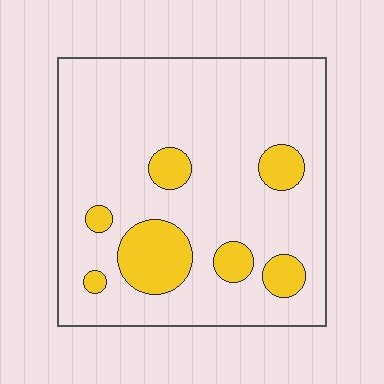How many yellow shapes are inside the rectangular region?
7.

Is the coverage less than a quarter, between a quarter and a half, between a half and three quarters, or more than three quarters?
Less than a quarter.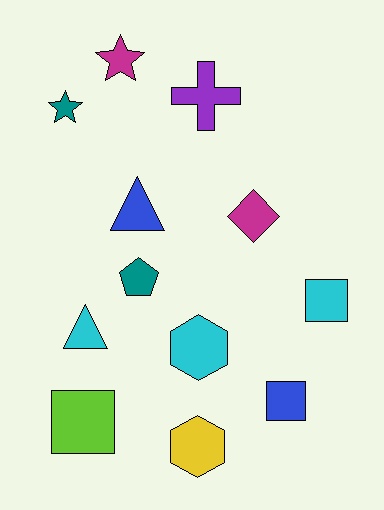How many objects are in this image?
There are 12 objects.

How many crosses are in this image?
There is 1 cross.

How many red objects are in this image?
There are no red objects.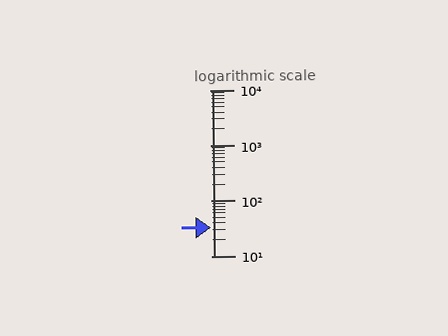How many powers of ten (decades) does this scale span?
The scale spans 3 decades, from 10 to 10000.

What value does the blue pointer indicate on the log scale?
The pointer indicates approximately 33.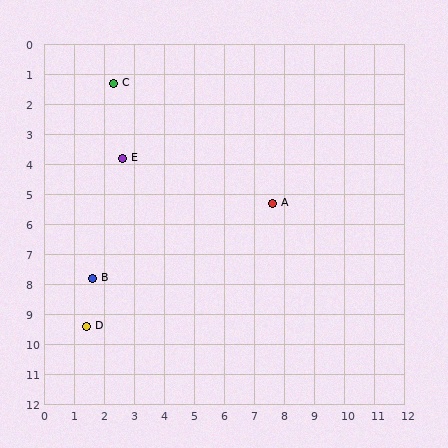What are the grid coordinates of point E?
Point E is at approximately (2.6, 3.8).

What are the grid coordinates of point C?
Point C is at approximately (2.3, 1.3).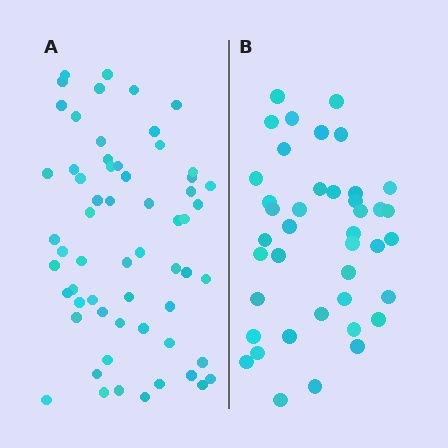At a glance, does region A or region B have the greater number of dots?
Region A (the left region) has more dots.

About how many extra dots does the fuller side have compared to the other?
Region A has approximately 20 more dots than region B.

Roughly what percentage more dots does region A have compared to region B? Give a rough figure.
About 45% more.